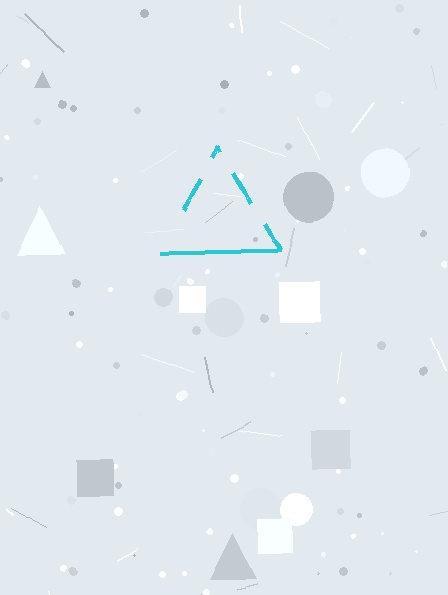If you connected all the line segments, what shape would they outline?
They would outline a triangle.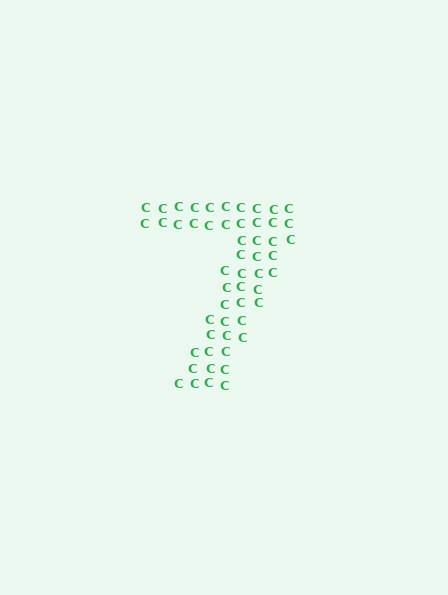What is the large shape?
The large shape is the digit 7.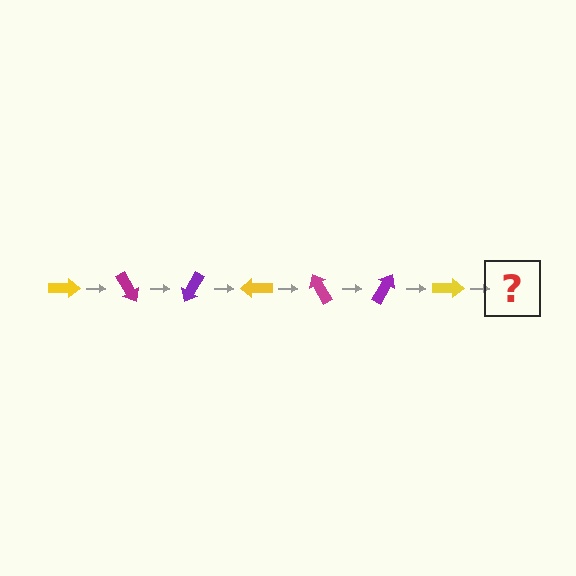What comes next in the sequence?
The next element should be a magenta arrow, rotated 420 degrees from the start.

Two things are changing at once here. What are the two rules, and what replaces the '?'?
The two rules are that it rotates 60 degrees each step and the color cycles through yellow, magenta, and purple. The '?' should be a magenta arrow, rotated 420 degrees from the start.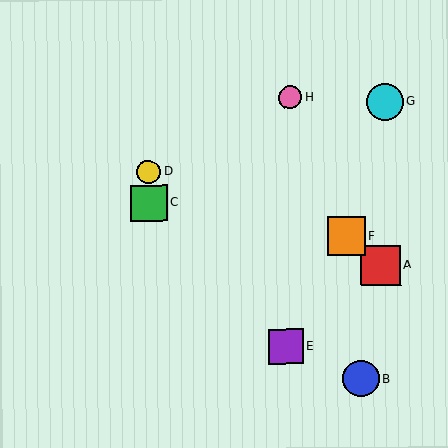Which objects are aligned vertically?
Objects C, D are aligned vertically.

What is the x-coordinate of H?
Object H is at x≈290.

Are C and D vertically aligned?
Yes, both are at x≈149.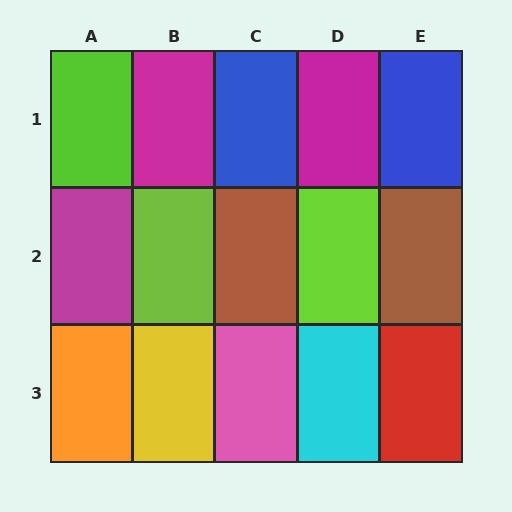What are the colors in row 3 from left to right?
Orange, yellow, pink, cyan, red.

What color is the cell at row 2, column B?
Lime.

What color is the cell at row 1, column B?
Magenta.